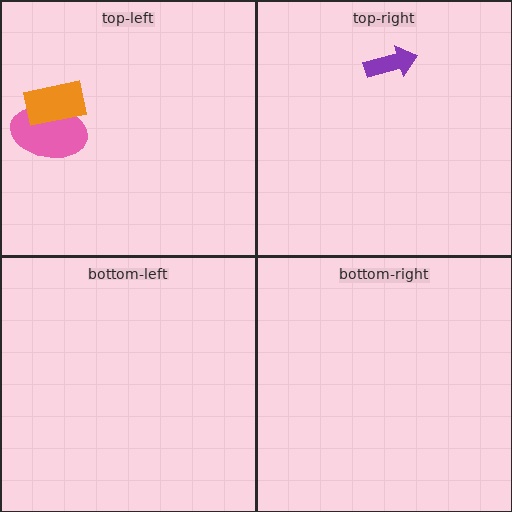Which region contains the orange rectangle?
The top-left region.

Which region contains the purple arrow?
The top-right region.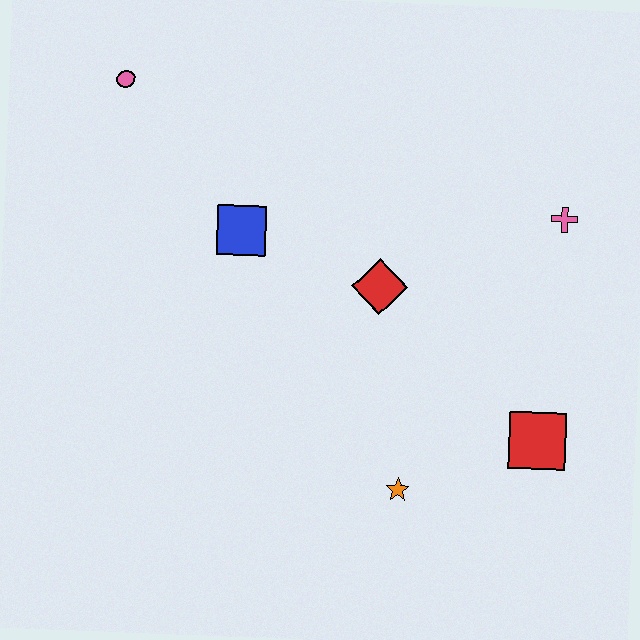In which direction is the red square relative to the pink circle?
The red square is to the right of the pink circle.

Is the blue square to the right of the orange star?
No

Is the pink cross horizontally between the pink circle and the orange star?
No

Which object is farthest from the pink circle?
The red square is farthest from the pink circle.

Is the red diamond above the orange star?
Yes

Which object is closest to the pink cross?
The red diamond is closest to the pink cross.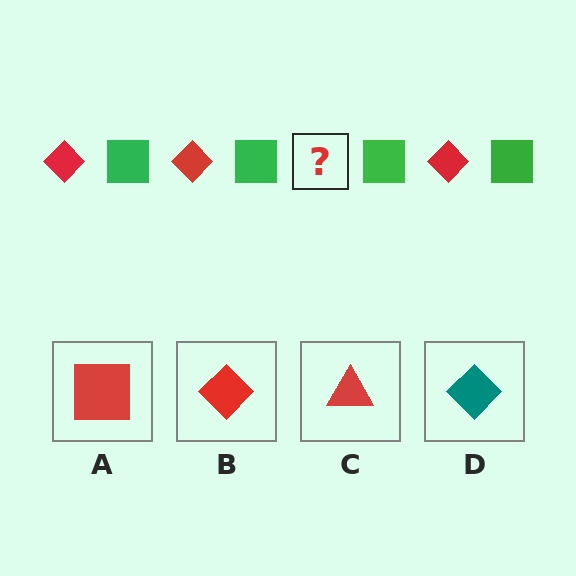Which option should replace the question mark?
Option B.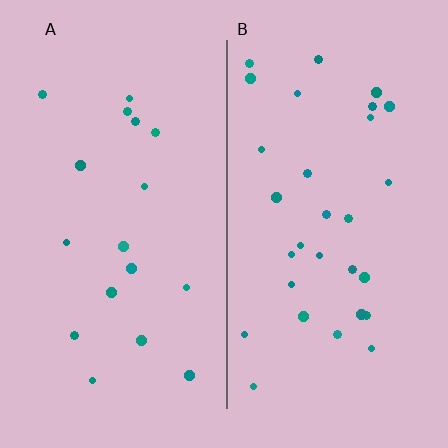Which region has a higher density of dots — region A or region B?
B (the right).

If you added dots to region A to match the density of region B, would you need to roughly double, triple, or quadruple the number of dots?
Approximately double.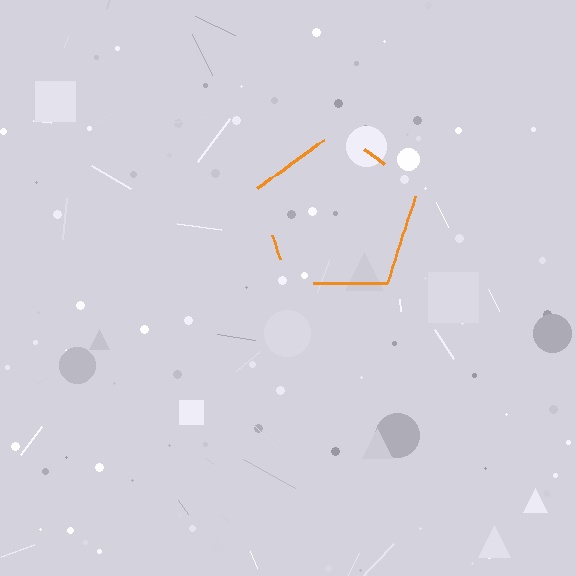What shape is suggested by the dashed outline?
The dashed outline suggests a pentagon.